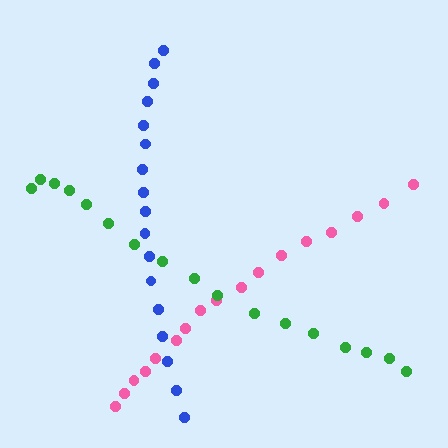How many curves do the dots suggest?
There are 3 distinct paths.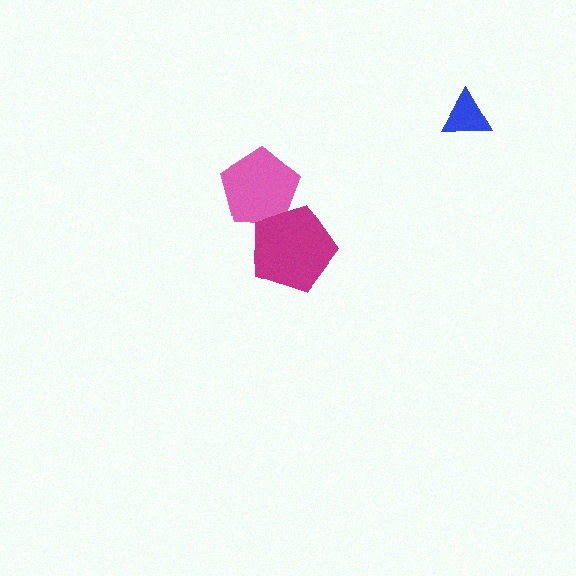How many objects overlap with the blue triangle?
0 objects overlap with the blue triangle.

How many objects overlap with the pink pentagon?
1 object overlaps with the pink pentagon.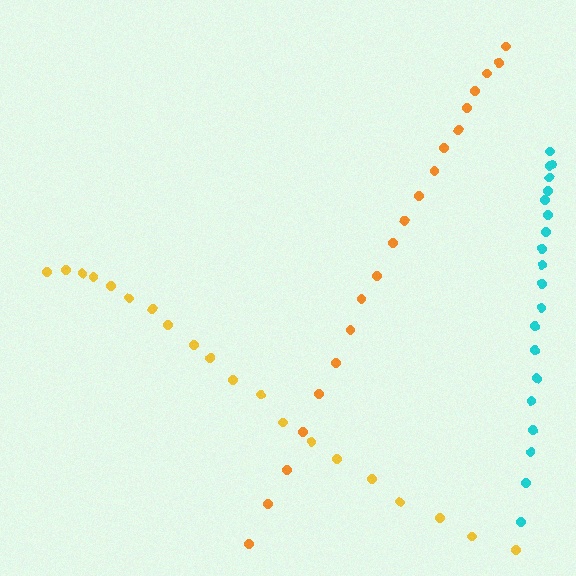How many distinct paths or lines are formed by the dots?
There are 3 distinct paths.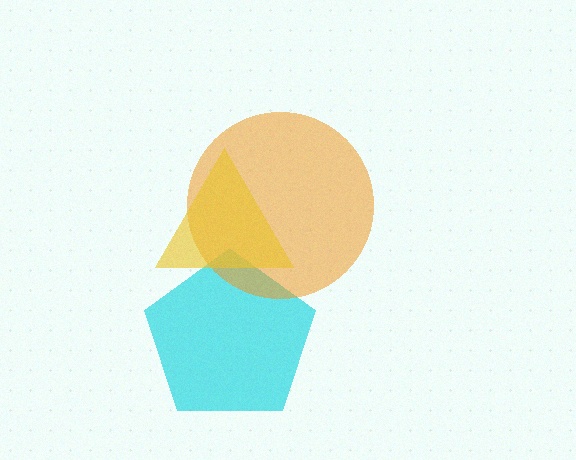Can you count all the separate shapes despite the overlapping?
Yes, there are 3 separate shapes.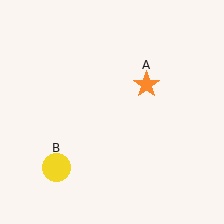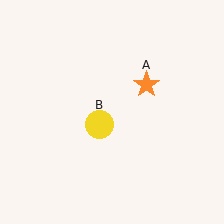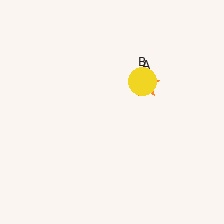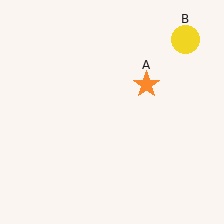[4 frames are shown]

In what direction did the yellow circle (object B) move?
The yellow circle (object B) moved up and to the right.